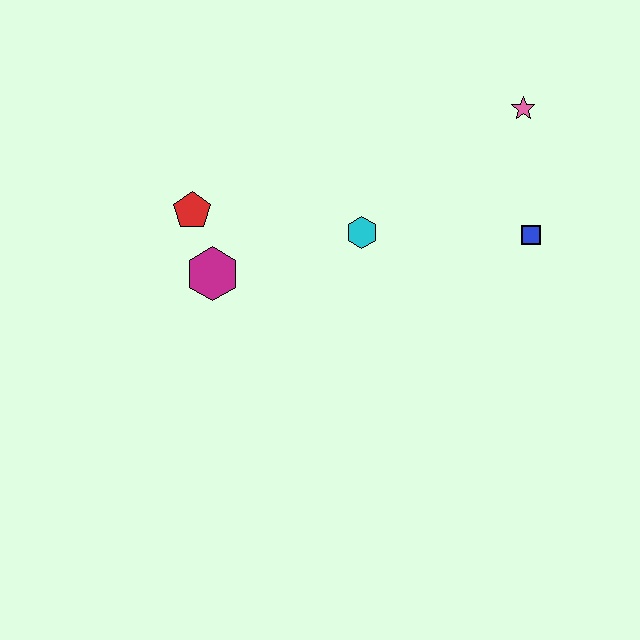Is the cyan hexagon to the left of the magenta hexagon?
No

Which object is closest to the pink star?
The blue square is closest to the pink star.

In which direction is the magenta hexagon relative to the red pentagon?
The magenta hexagon is below the red pentagon.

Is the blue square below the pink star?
Yes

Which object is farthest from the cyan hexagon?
The pink star is farthest from the cyan hexagon.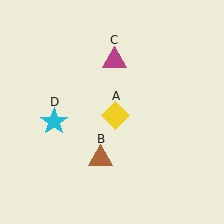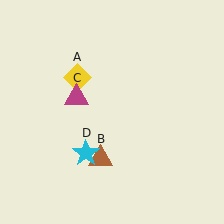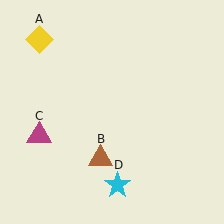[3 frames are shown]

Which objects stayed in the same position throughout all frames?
Brown triangle (object B) remained stationary.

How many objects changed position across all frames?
3 objects changed position: yellow diamond (object A), magenta triangle (object C), cyan star (object D).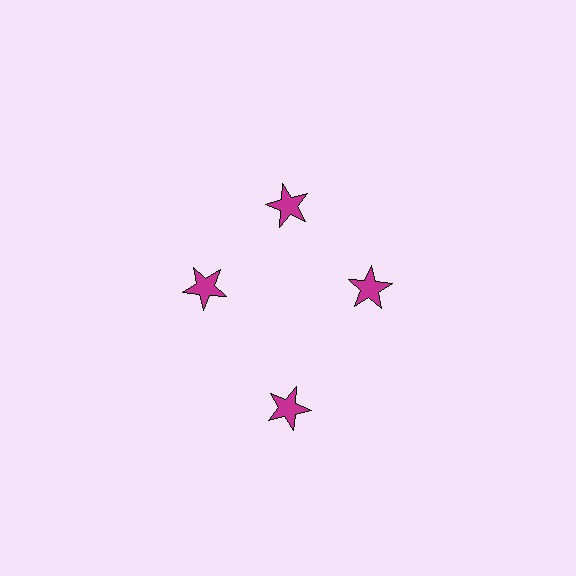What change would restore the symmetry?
The symmetry would be restored by moving it inward, back onto the ring so that all 4 stars sit at equal angles and equal distance from the center.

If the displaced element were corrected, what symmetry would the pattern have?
It would have 4-fold rotational symmetry — the pattern would map onto itself every 90 degrees.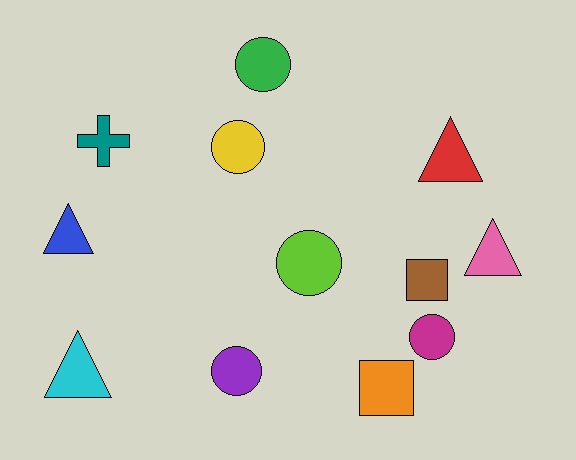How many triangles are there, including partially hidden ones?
There are 4 triangles.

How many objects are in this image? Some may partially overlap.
There are 12 objects.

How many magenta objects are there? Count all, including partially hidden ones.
There is 1 magenta object.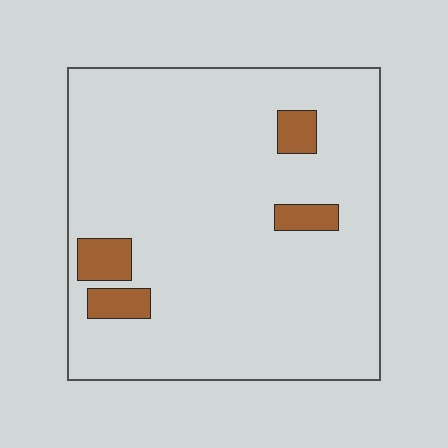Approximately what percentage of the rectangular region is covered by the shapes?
Approximately 10%.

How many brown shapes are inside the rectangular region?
4.